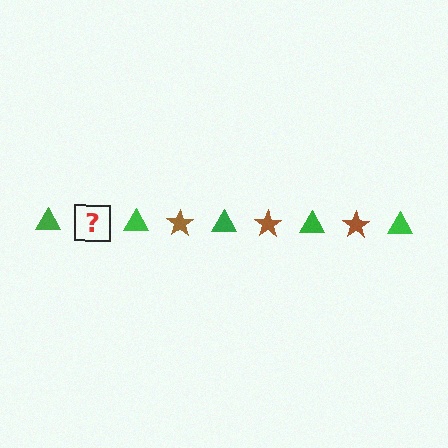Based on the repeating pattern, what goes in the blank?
The blank should be a brown star.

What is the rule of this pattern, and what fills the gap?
The rule is that the pattern alternates between green triangle and brown star. The gap should be filled with a brown star.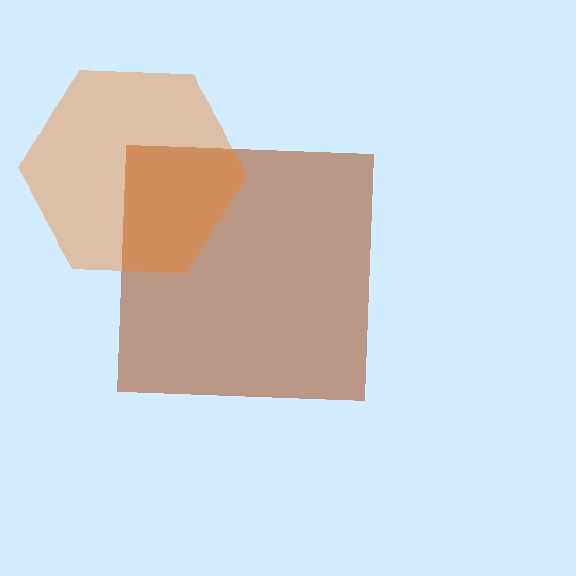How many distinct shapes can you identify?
There are 2 distinct shapes: a brown square, an orange hexagon.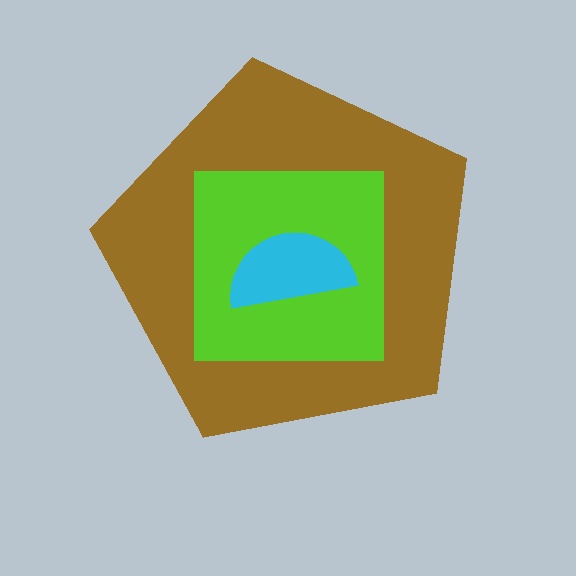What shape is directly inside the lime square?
The cyan semicircle.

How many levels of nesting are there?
3.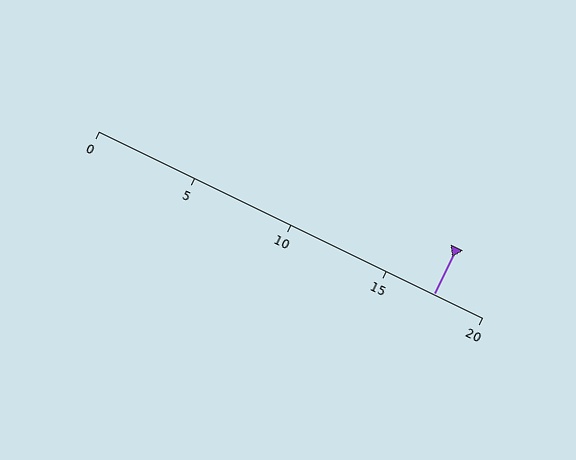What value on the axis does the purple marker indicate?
The marker indicates approximately 17.5.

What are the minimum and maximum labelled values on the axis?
The axis runs from 0 to 20.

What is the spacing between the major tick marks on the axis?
The major ticks are spaced 5 apart.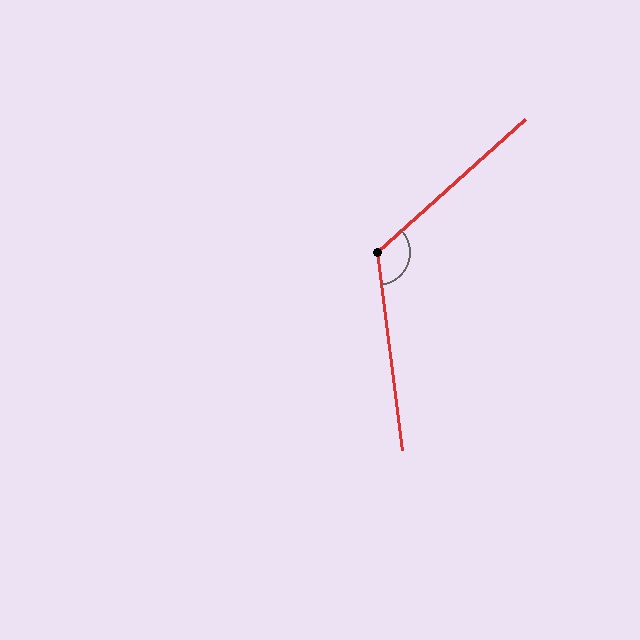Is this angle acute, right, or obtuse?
It is obtuse.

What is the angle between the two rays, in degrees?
Approximately 125 degrees.